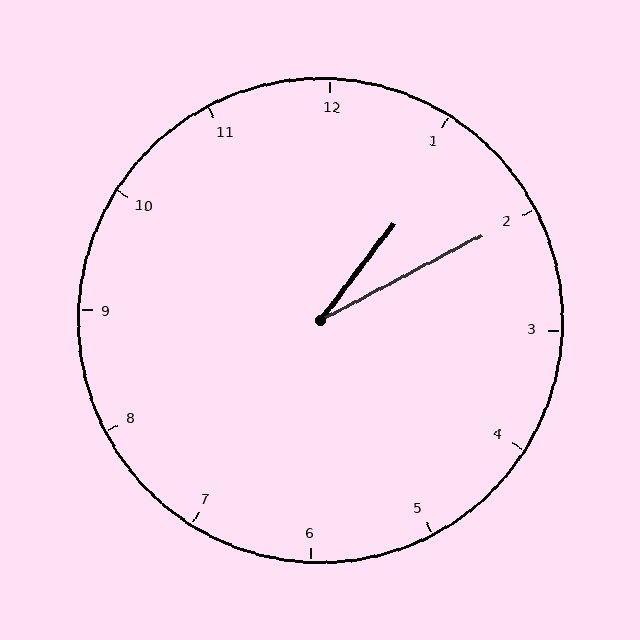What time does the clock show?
1:10.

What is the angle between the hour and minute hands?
Approximately 25 degrees.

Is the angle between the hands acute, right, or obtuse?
It is acute.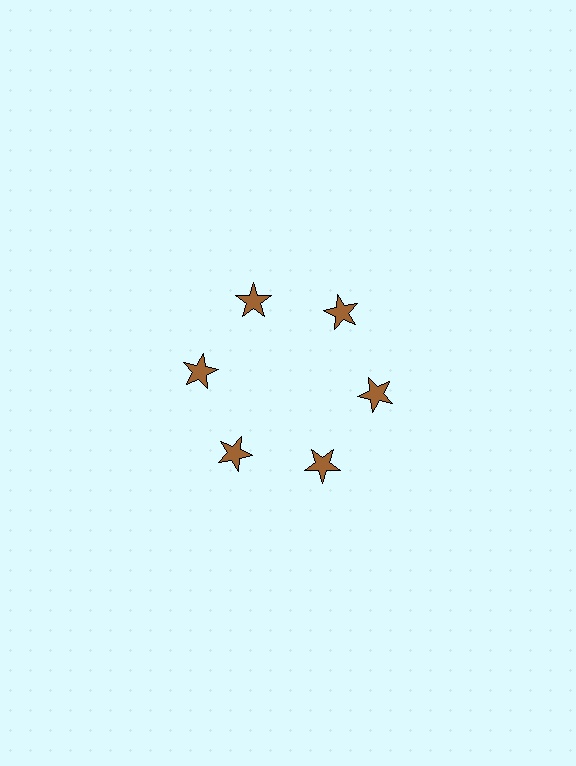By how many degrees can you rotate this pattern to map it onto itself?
The pattern maps onto itself every 60 degrees of rotation.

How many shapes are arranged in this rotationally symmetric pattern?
There are 6 shapes, arranged in 6 groups of 1.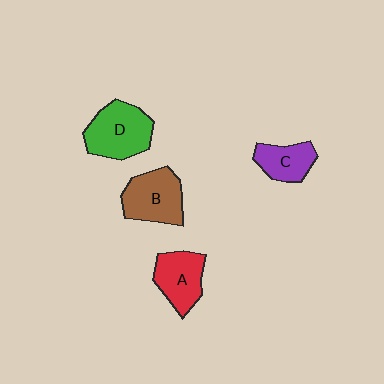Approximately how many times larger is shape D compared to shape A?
Approximately 1.3 times.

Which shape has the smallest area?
Shape C (purple).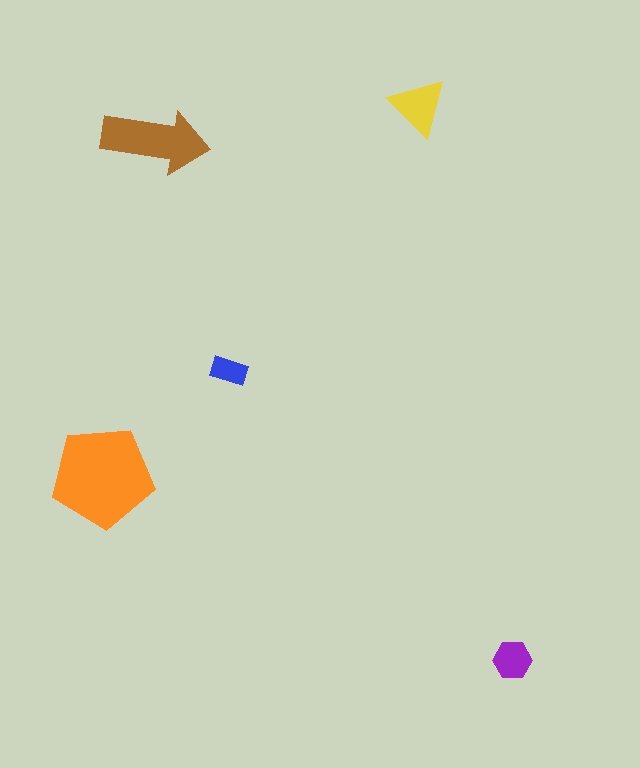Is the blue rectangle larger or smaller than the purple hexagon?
Smaller.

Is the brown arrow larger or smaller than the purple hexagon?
Larger.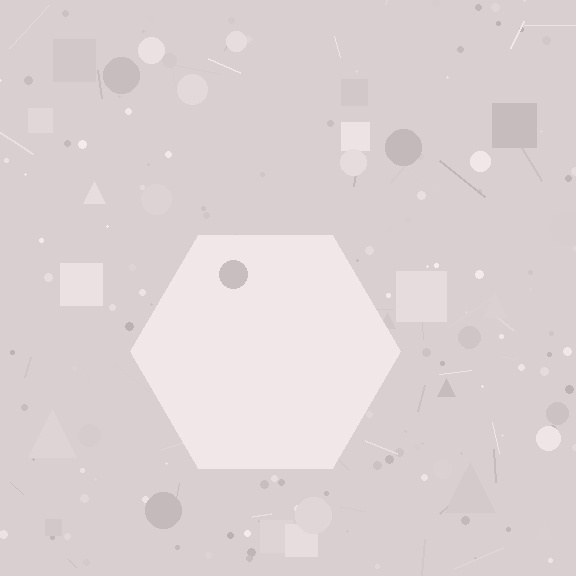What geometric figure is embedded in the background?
A hexagon is embedded in the background.